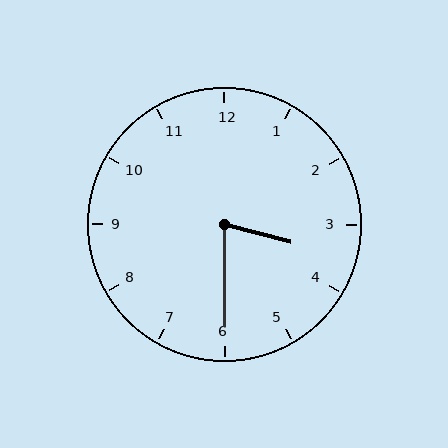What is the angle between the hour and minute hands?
Approximately 75 degrees.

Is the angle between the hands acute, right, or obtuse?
It is acute.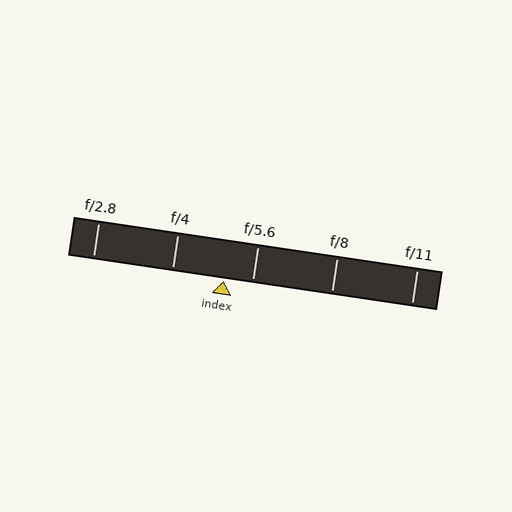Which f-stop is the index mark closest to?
The index mark is closest to f/5.6.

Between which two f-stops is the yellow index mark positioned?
The index mark is between f/4 and f/5.6.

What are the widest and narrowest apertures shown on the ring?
The widest aperture shown is f/2.8 and the narrowest is f/11.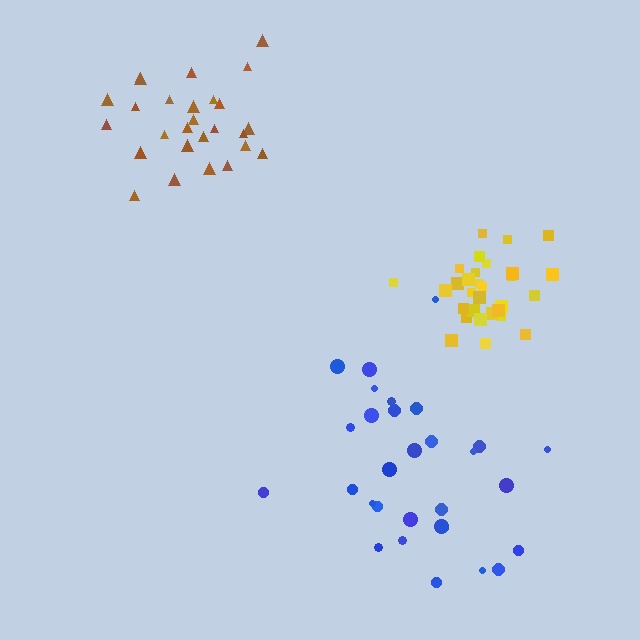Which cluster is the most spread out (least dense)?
Blue.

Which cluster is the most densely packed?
Yellow.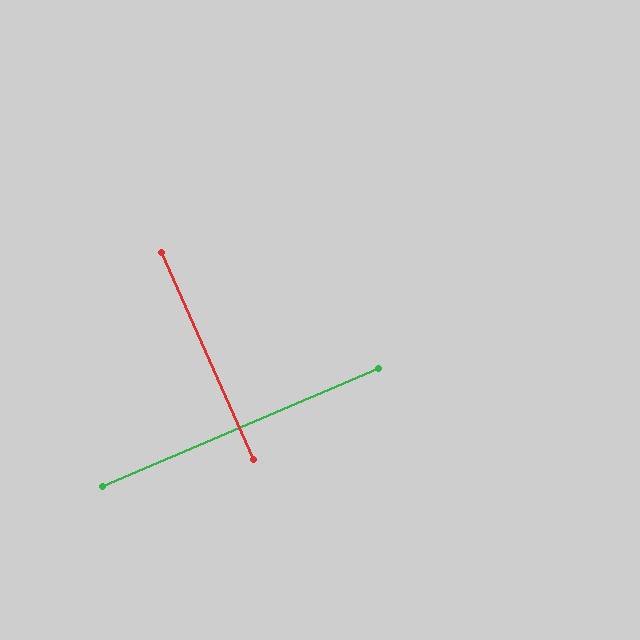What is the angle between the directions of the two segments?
Approximately 89 degrees.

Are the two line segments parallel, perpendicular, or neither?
Perpendicular — they meet at approximately 89°.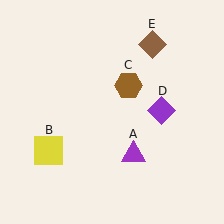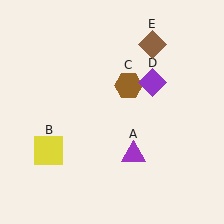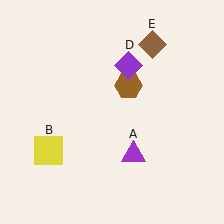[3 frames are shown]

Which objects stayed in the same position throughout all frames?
Purple triangle (object A) and yellow square (object B) and brown hexagon (object C) and brown diamond (object E) remained stationary.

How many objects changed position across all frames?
1 object changed position: purple diamond (object D).